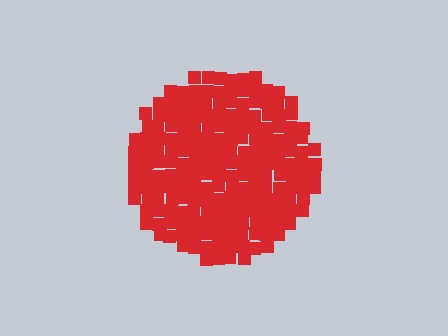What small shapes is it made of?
It is made of small squares.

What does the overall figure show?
The overall figure shows a circle.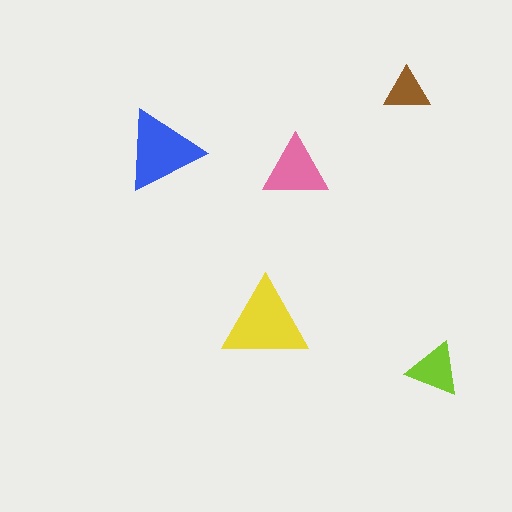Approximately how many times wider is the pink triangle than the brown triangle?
About 1.5 times wider.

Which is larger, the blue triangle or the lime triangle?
The blue one.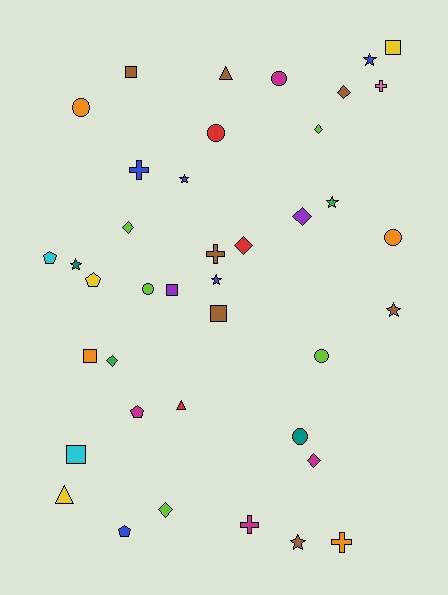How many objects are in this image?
There are 40 objects.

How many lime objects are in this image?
There are 5 lime objects.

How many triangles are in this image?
There are 3 triangles.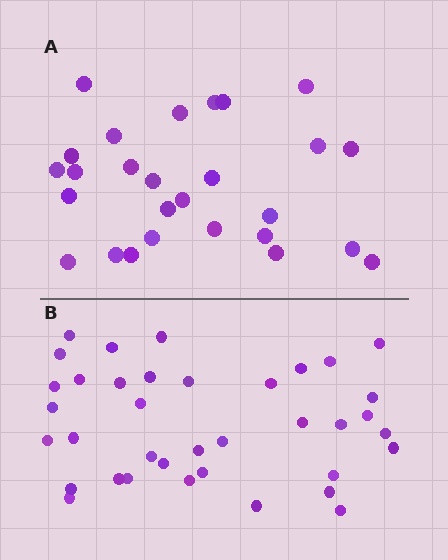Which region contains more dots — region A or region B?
Region B (the bottom region) has more dots.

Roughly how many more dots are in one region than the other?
Region B has roughly 10 or so more dots than region A.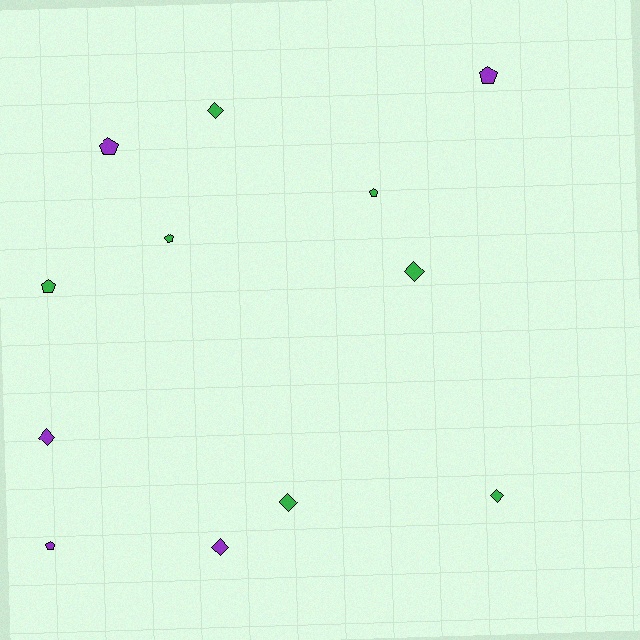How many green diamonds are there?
There are 4 green diamonds.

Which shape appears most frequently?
Diamond, with 6 objects.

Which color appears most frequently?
Green, with 7 objects.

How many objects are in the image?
There are 12 objects.